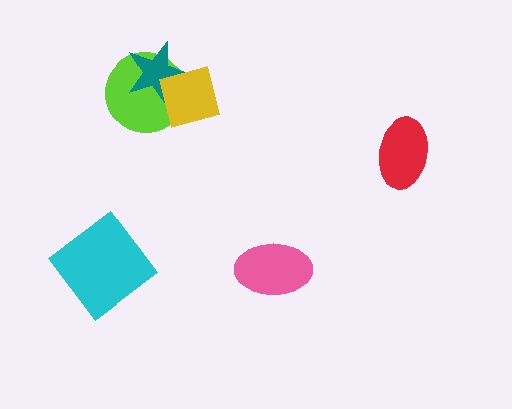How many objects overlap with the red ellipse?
0 objects overlap with the red ellipse.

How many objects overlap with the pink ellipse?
0 objects overlap with the pink ellipse.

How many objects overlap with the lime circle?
2 objects overlap with the lime circle.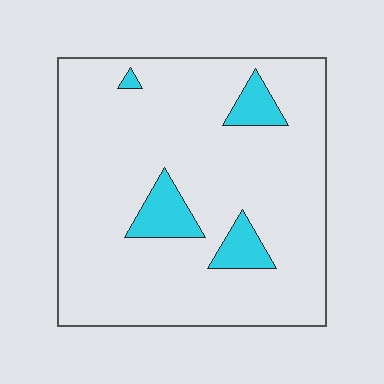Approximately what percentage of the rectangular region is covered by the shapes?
Approximately 10%.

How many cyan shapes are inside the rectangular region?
4.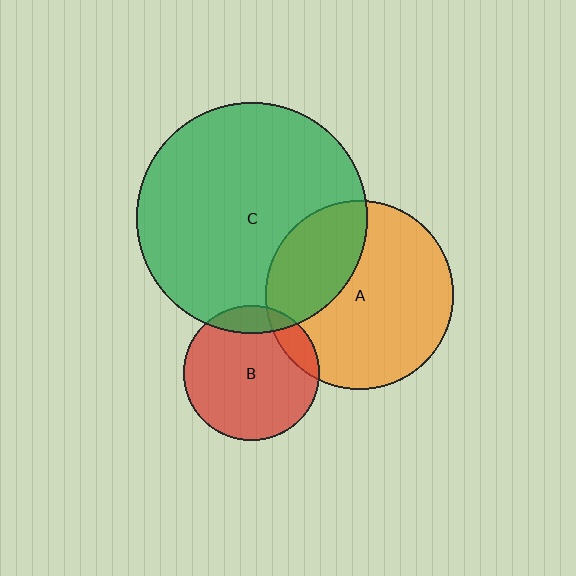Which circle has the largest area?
Circle C (green).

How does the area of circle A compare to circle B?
Approximately 1.9 times.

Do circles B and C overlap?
Yes.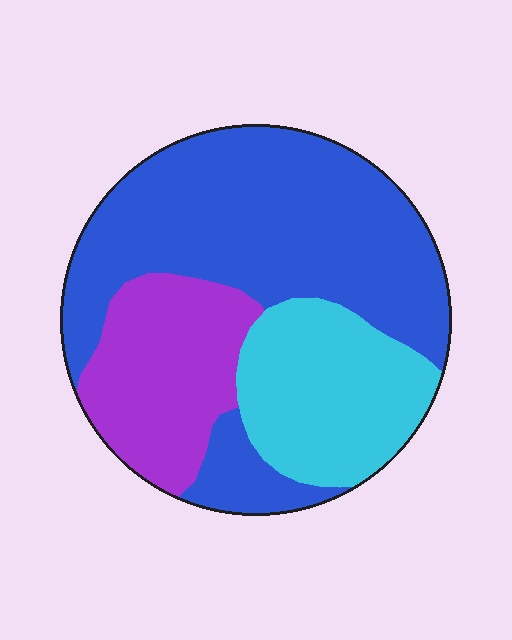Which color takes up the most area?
Blue, at roughly 55%.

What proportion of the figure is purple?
Purple covers about 20% of the figure.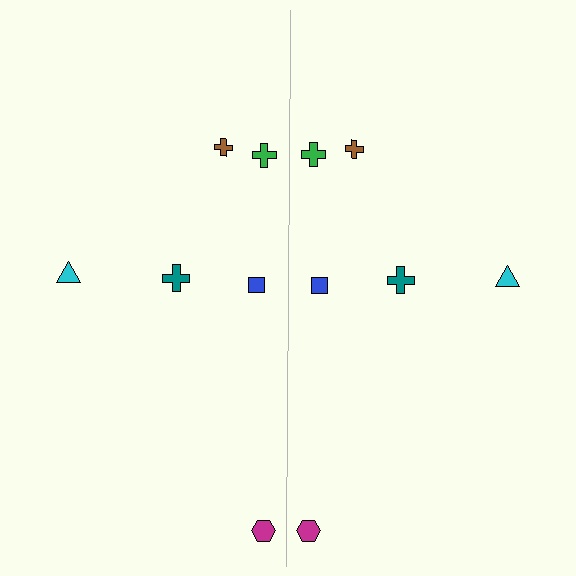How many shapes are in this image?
There are 12 shapes in this image.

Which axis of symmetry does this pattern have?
The pattern has a vertical axis of symmetry running through the center of the image.